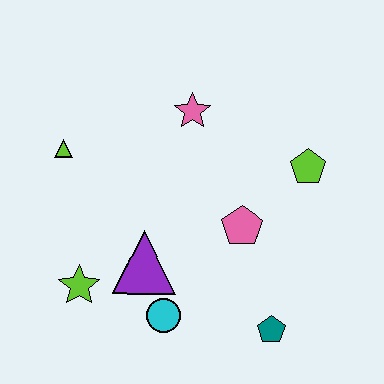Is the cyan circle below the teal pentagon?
No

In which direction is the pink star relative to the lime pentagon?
The pink star is to the left of the lime pentagon.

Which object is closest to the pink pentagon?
The lime pentagon is closest to the pink pentagon.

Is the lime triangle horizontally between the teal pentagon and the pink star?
No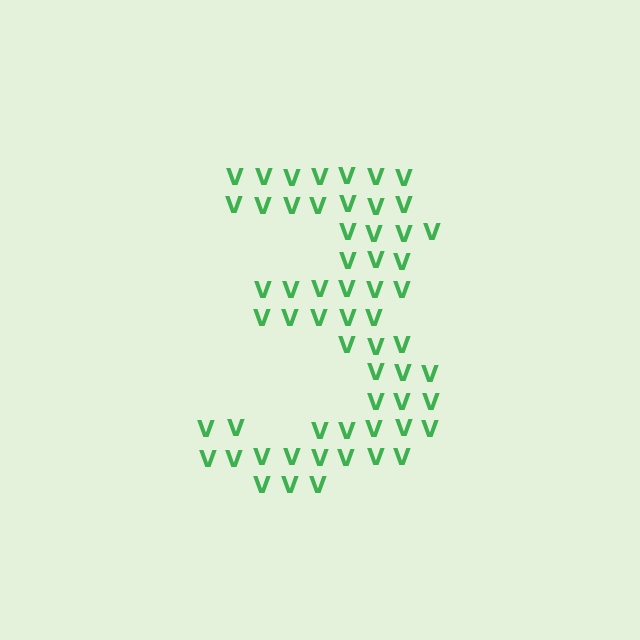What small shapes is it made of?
It is made of small letter V's.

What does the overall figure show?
The overall figure shows the digit 3.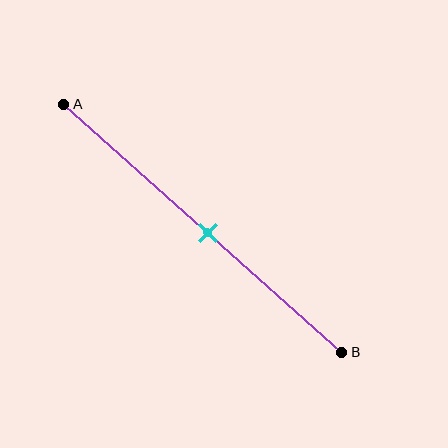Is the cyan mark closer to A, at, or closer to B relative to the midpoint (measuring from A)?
The cyan mark is approximately at the midpoint of segment AB.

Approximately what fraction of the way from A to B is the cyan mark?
The cyan mark is approximately 50% of the way from A to B.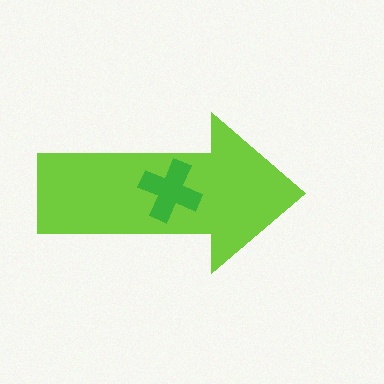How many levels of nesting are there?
2.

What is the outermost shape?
The lime arrow.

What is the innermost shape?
The green cross.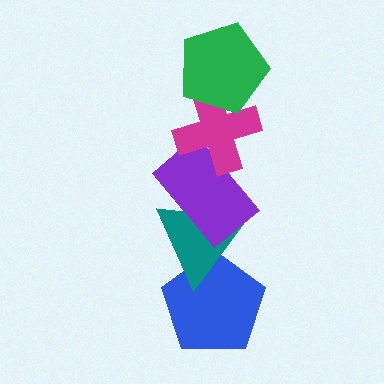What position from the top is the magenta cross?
The magenta cross is 2nd from the top.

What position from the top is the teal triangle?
The teal triangle is 4th from the top.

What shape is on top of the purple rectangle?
The magenta cross is on top of the purple rectangle.